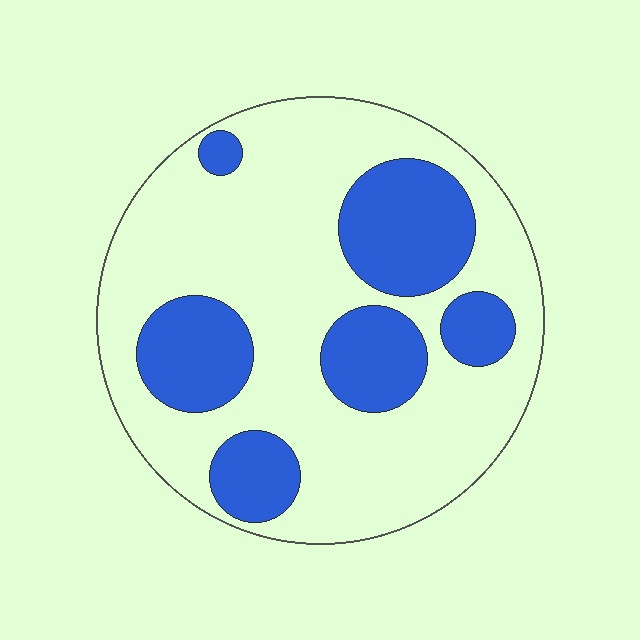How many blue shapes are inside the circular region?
6.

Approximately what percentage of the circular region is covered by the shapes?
Approximately 30%.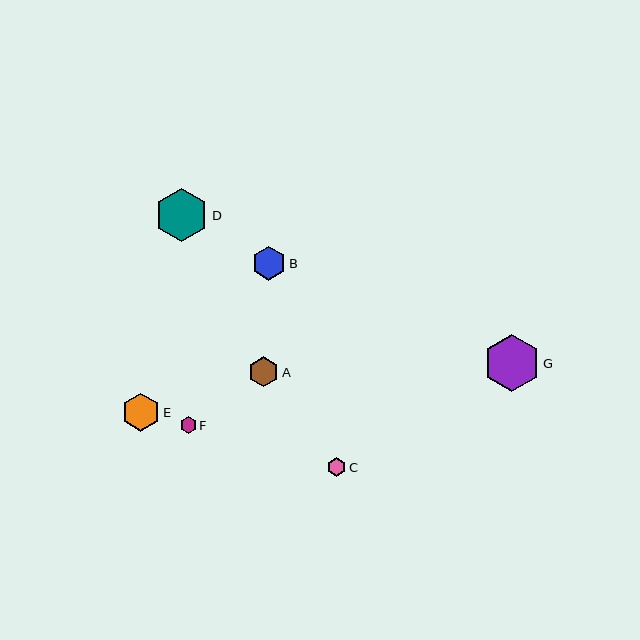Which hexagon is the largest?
Hexagon G is the largest with a size of approximately 57 pixels.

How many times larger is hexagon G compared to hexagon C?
Hexagon G is approximately 3.0 times the size of hexagon C.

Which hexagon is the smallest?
Hexagon F is the smallest with a size of approximately 16 pixels.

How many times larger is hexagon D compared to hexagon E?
Hexagon D is approximately 1.4 times the size of hexagon E.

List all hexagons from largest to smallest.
From largest to smallest: G, D, E, B, A, C, F.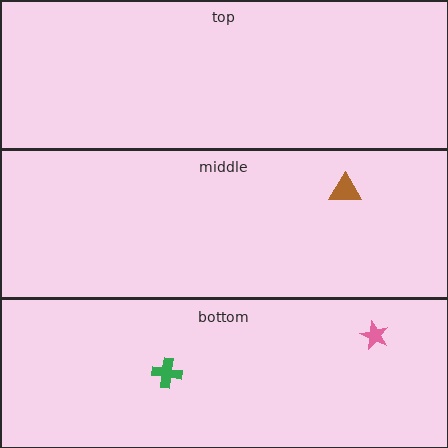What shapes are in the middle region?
The brown triangle.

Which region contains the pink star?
The bottom region.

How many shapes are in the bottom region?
2.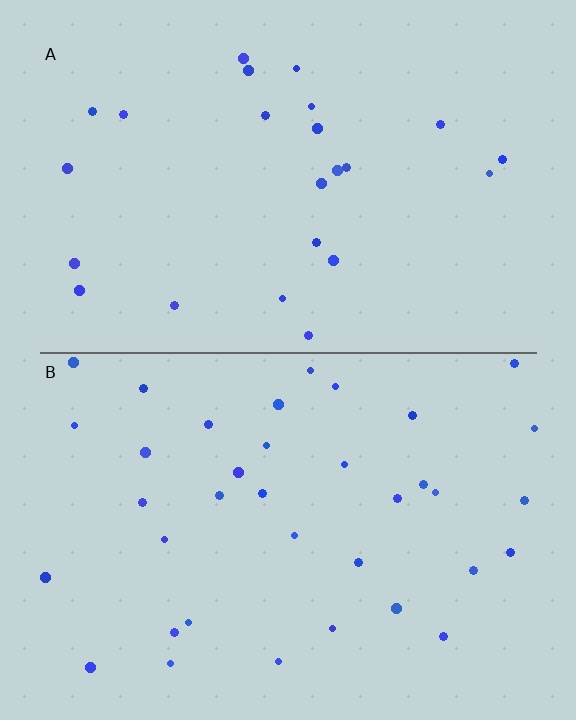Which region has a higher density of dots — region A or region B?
B (the bottom).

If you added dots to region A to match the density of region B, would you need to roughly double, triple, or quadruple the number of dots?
Approximately double.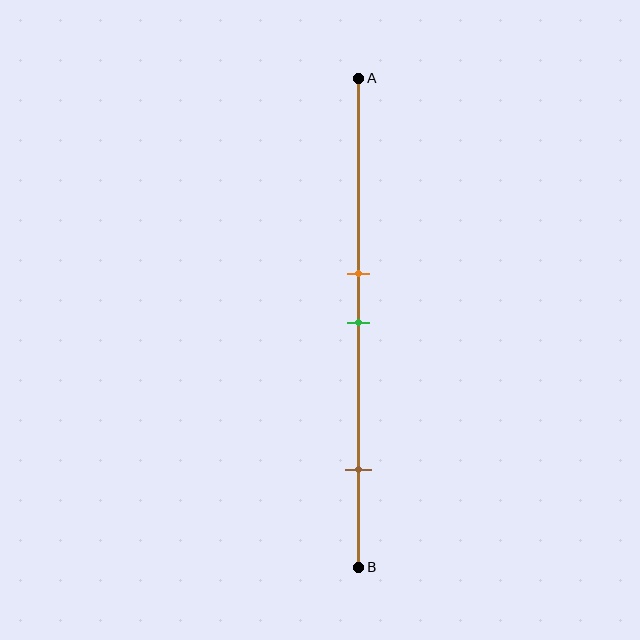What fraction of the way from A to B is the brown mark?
The brown mark is approximately 80% (0.8) of the way from A to B.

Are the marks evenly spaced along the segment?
No, the marks are not evenly spaced.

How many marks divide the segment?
There are 3 marks dividing the segment.